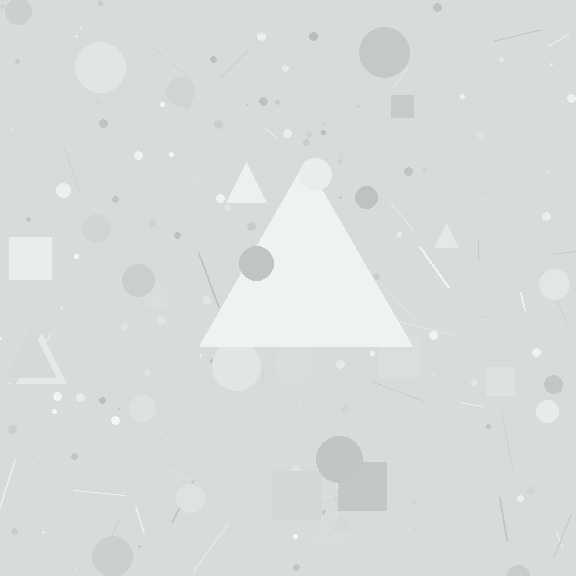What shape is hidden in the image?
A triangle is hidden in the image.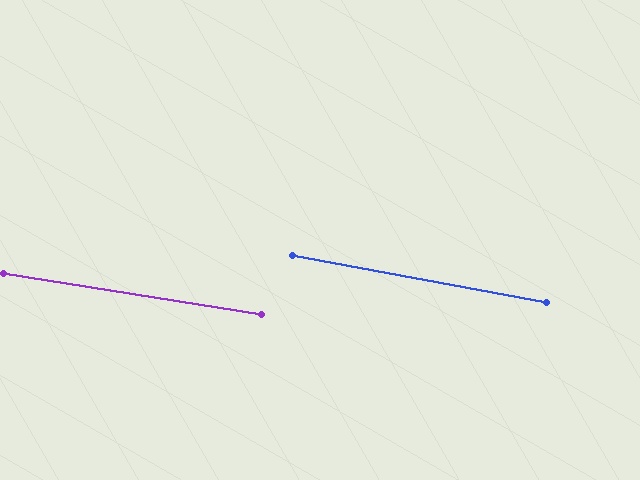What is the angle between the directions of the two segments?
Approximately 1 degree.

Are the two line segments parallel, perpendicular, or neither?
Parallel — their directions differ by only 1.4°.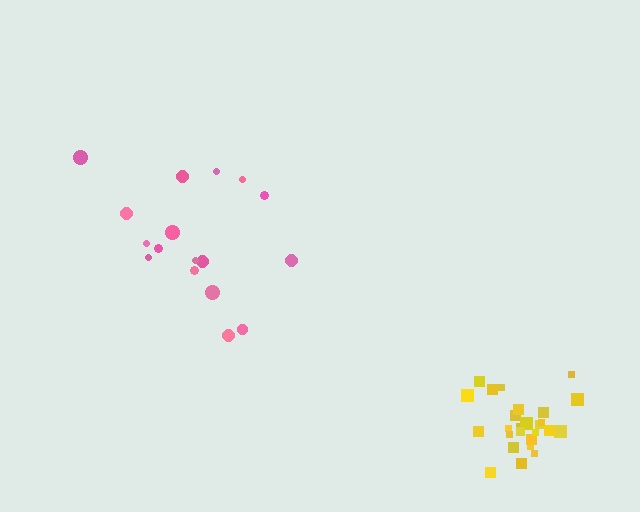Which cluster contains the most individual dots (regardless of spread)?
Yellow (26).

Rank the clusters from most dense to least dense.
yellow, pink.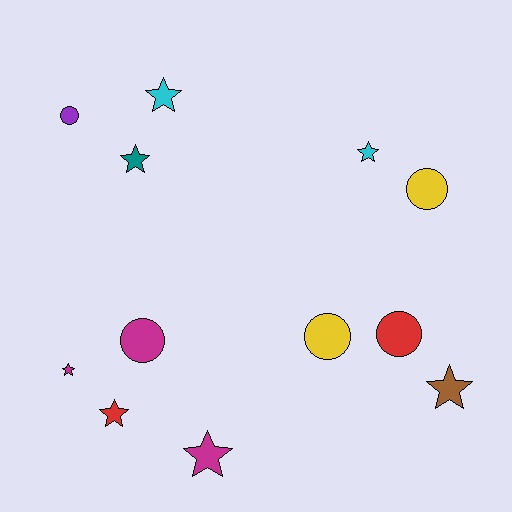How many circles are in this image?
There are 5 circles.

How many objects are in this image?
There are 12 objects.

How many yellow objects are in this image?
There are 2 yellow objects.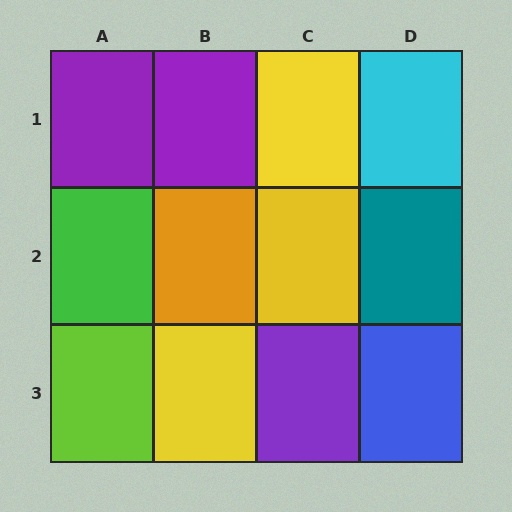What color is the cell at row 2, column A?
Green.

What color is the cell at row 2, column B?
Orange.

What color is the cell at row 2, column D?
Teal.